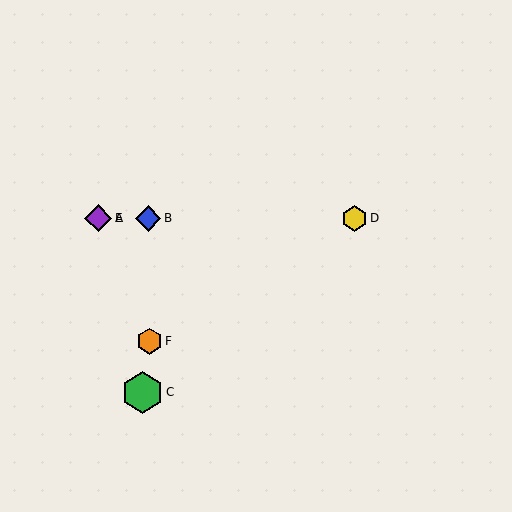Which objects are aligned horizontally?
Objects A, B, D, E are aligned horizontally.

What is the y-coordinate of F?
Object F is at y≈341.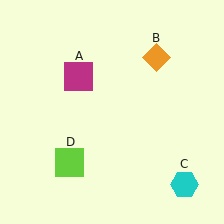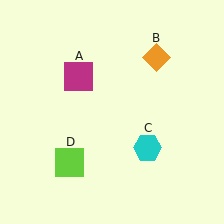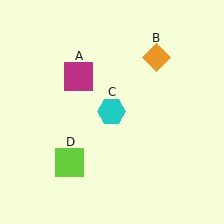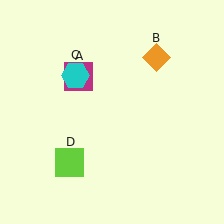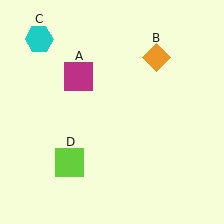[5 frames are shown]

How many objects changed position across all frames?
1 object changed position: cyan hexagon (object C).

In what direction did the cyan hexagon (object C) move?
The cyan hexagon (object C) moved up and to the left.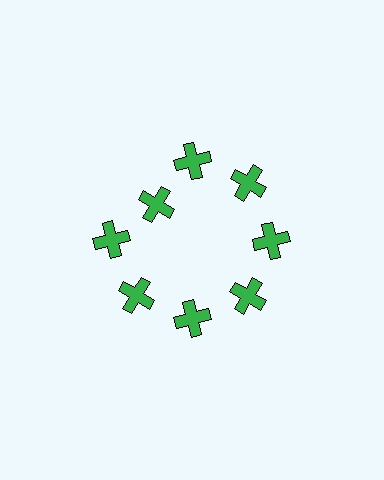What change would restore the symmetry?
The symmetry would be restored by moving it outward, back onto the ring so that all 8 crosses sit at equal angles and equal distance from the center.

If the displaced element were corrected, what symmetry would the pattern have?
It would have 8-fold rotational symmetry — the pattern would map onto itself every 45 degrees.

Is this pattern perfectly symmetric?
No. The 8 green crosses are arranged in a ring, but one element near the 10 o'clock position is pulled inward toward the center, breaking the 8-fold rotational symmetry.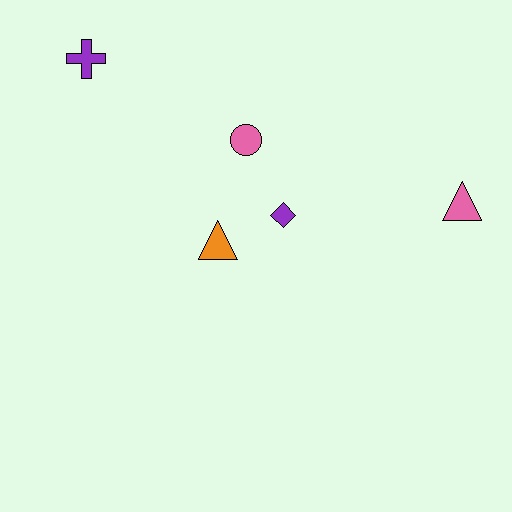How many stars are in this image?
There are no stars.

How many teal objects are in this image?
There are no teal objects.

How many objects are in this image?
There are 5 objects.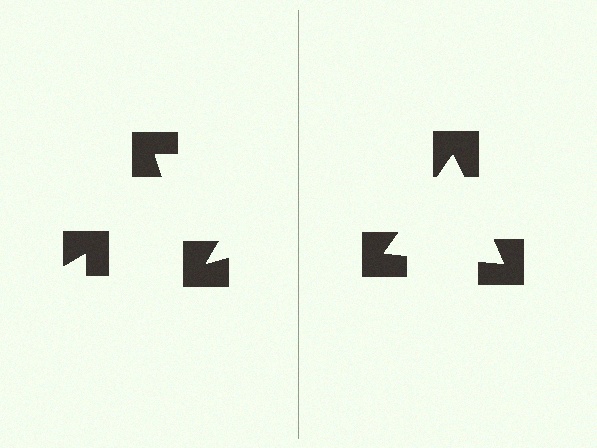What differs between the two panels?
The notched squares are positioned identically on both sides; only the wedge orientations differ. On the right they align to a triangle; on the left they are misaligned.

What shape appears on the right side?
An illusory triangle.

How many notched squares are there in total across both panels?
6 — 3 on each side.